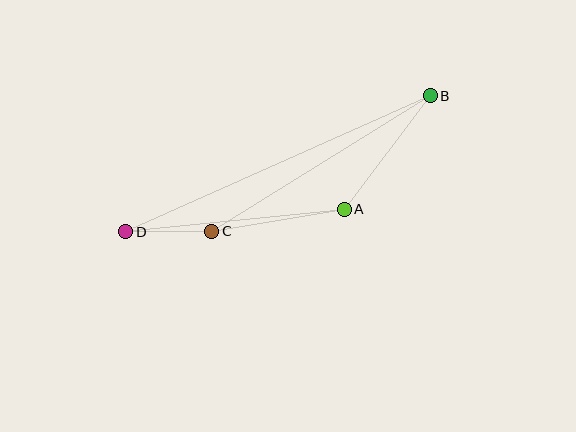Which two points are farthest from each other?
Points B and D are farthest from each other.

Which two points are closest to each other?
Points C and D are closest to each other.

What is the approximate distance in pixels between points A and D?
The distance between A and D is approximately 220 pixels.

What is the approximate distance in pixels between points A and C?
The distance between A and C is approximately 134 pixels.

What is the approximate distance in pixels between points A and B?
The distance between A and B is approximately 143 pixels.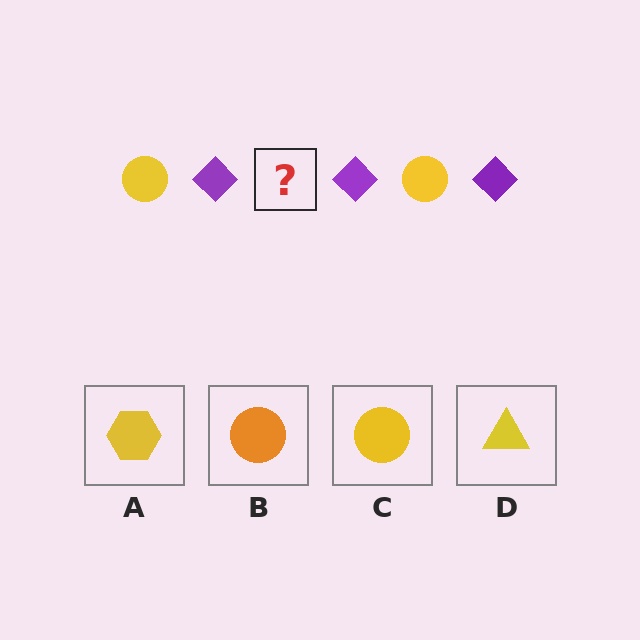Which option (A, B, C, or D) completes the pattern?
C.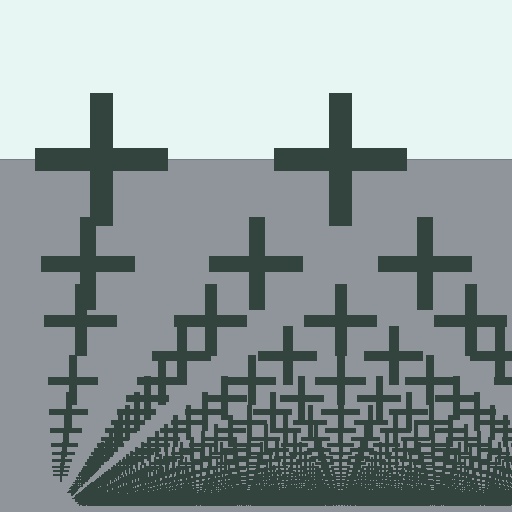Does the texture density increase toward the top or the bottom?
Density increases toward the bottom.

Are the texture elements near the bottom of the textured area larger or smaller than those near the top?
Smaller. The gradient is inverted — elements near the bottom are smaller and denser.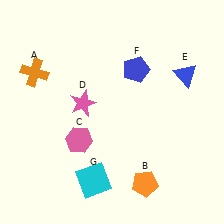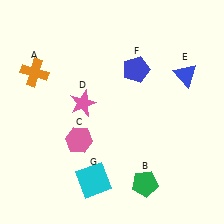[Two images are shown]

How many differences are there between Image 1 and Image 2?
There is 1 difference between the two images.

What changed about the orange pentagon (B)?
In Image 1, B is orange. In Image 2, it changed to green.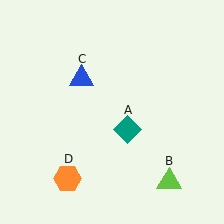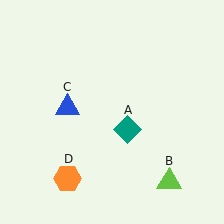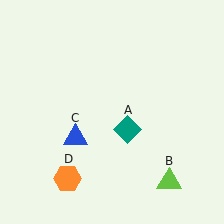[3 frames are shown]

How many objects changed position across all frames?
1 object changed position: blue triangle (object C).